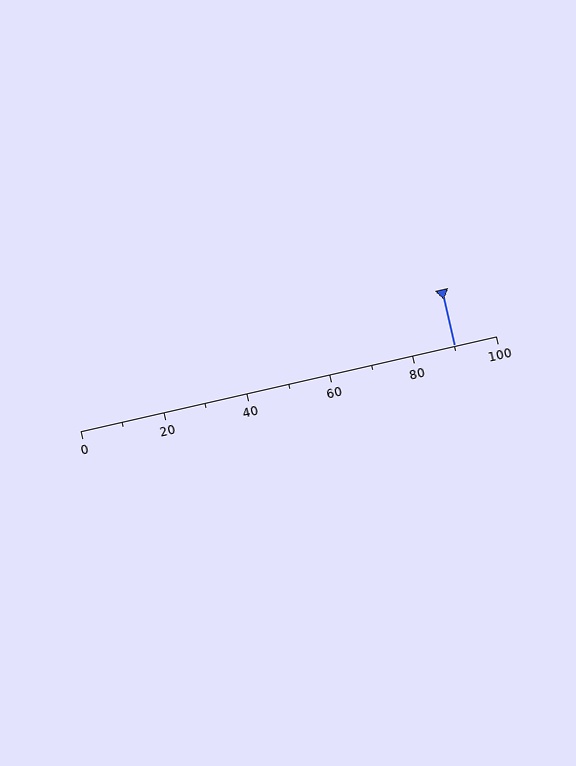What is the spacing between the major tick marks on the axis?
The major ticks are spaced 20 apart.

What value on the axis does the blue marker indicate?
The marker indicates approximately 90.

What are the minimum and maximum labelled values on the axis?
The axis runs from 0 to 100.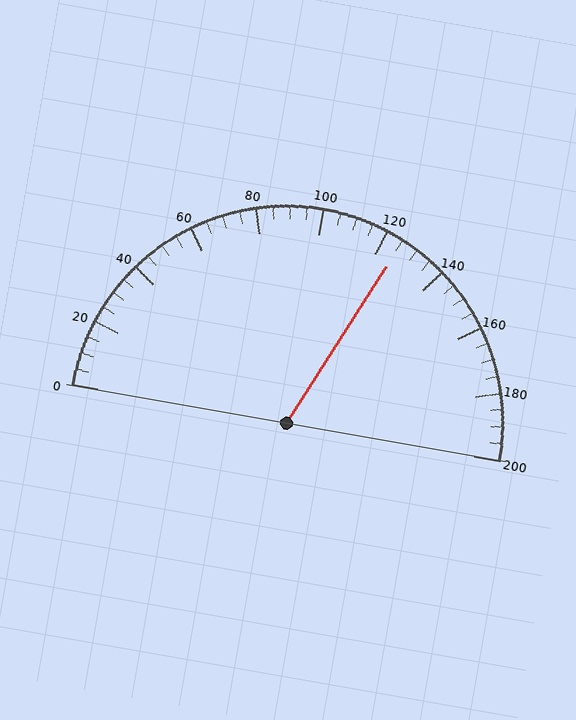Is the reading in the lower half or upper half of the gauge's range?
The reading is in the upper half of the range (0 to 200).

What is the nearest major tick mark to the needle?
The nearest major tick mark is 120.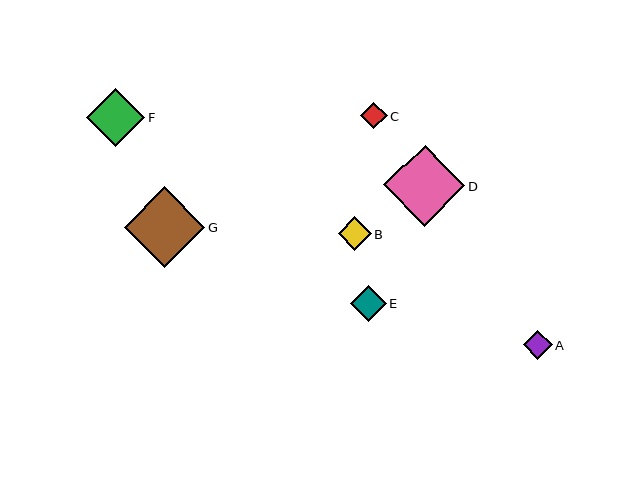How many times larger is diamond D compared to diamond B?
Diamond D is approximately 2.4 times the size of diamond B.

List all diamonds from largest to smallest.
From largest to smallest: D, G, F, E, B, A, C.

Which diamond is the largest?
Diamond D is the largest with a size of approximately 81 pixels.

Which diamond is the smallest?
Diamond C is the smallest with a size of approximately 26 pixels.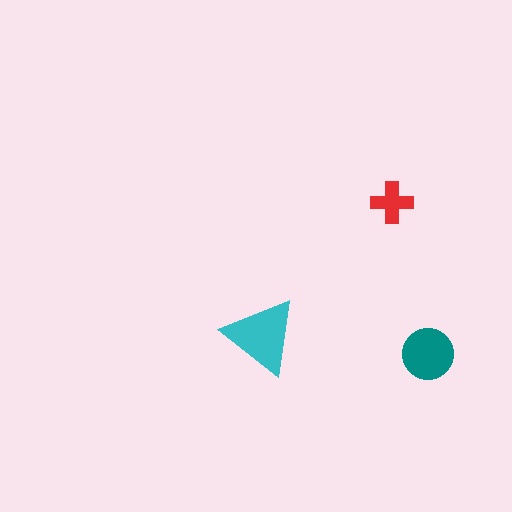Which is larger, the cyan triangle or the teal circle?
The cyan triangle.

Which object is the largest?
The cyan triangle.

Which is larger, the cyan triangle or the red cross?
The cyan triangle.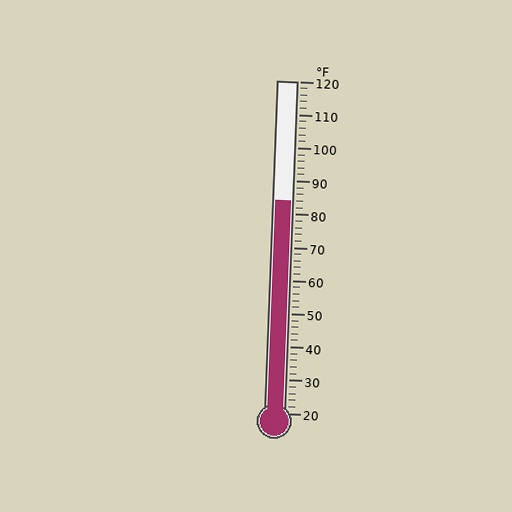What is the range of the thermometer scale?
The thermometer scale ranges from 20°F to 120°F.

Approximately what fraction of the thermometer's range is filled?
The thermometer is filled to approximately 65% of its range.